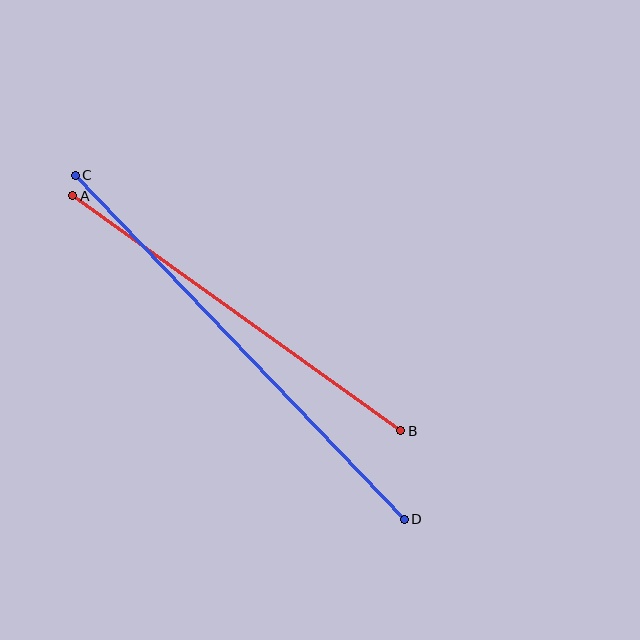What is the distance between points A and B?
The distance is approximately 404 pixels.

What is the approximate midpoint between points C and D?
The midpoint is at approximately (240, 347) pixels.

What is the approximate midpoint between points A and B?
The midpoint is at approximately (237, 313) pixels.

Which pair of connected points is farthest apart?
Points C and D are farthest apart.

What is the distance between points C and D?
The distance is approximately 476 pixels.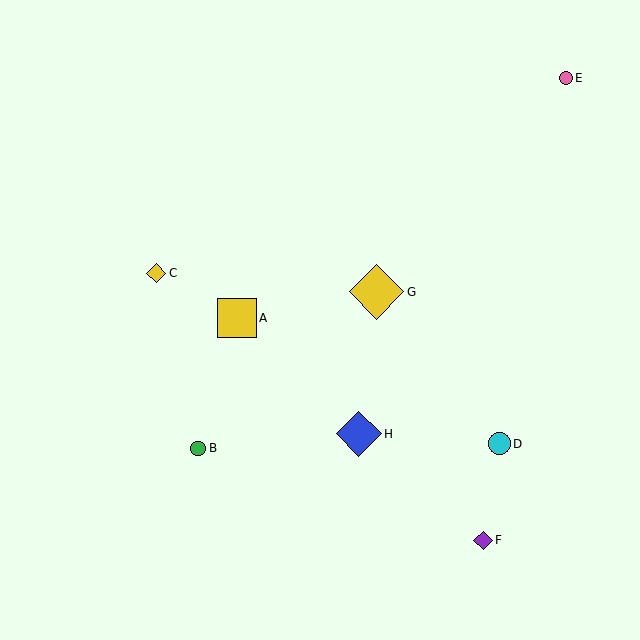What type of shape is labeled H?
Shape H is a blue diamond.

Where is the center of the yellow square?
The center of the yellow square is at (237, 318).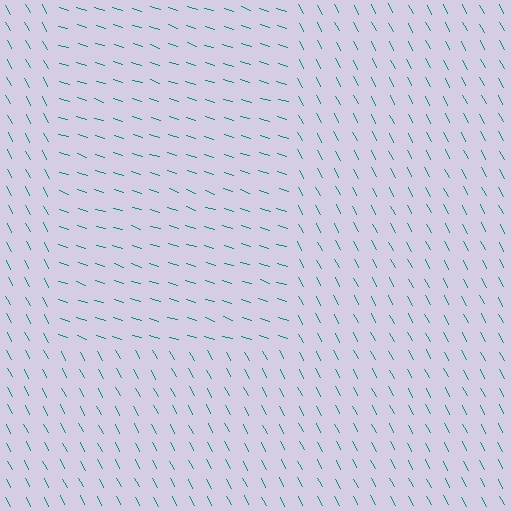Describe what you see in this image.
The image is filled with small teal line segments. A rectangle region in the image has lines oriented differently from the surrounding lines, creating a visible texture boundary.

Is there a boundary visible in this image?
Yes, there is a texture boundary formed by a change in line orientation.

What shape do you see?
I see a rectangle.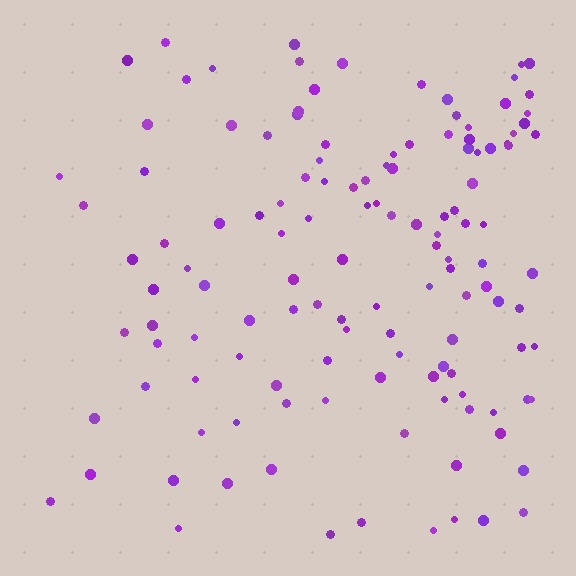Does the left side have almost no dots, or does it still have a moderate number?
Still a moderate number, just noticeably fewer than the right.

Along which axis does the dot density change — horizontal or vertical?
Horizontal.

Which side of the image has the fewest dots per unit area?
The left.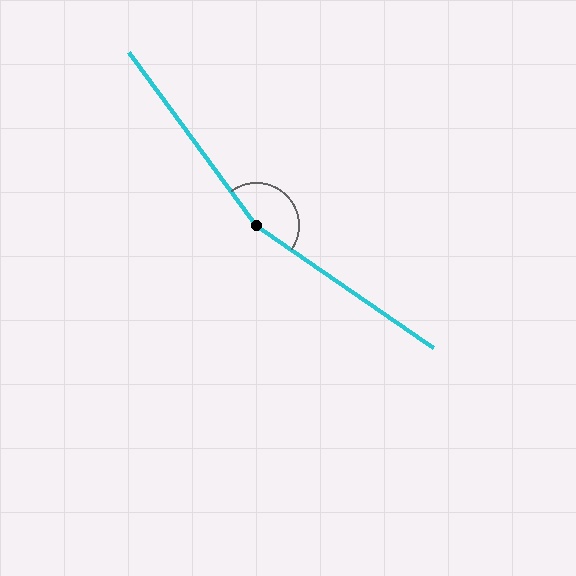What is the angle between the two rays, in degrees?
Approximately 161 degrees.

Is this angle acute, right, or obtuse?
It is obtuse.